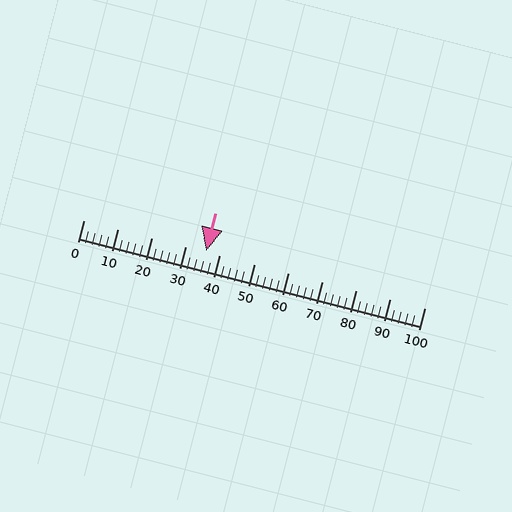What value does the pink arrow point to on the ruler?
The pink arrow points to approximately 36.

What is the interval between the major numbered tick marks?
The major tick marks are spaced 10 units apart.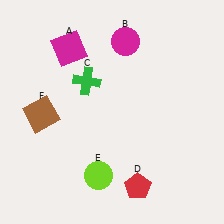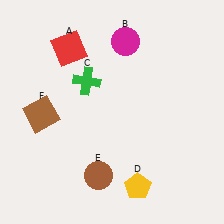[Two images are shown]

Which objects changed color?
A changed from magenta to red. D changed from red to yellow. E changed from lime to brown.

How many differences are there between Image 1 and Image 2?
There are 3 differences between the two images.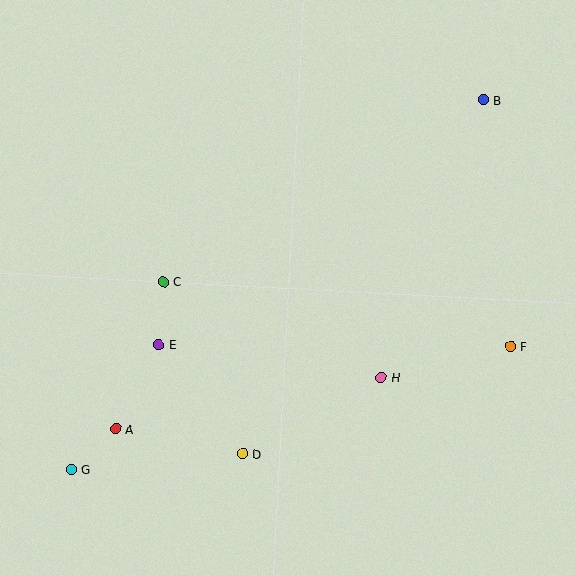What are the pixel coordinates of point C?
Point C is at (164, 282).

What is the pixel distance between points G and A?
The distance between G and A is 60 pixels.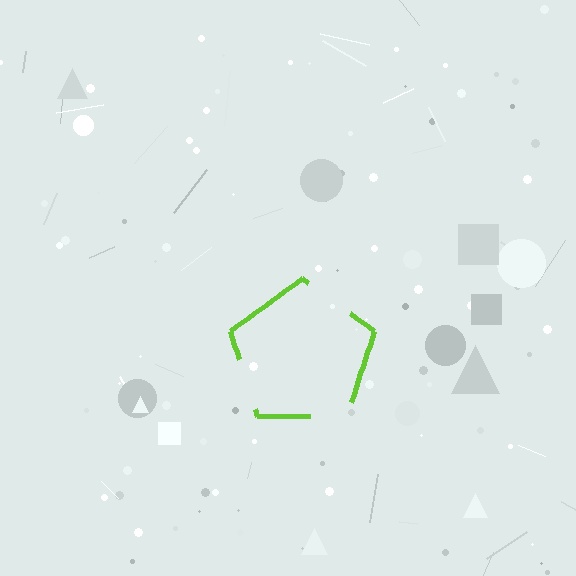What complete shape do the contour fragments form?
The contour fragments form a pentagon.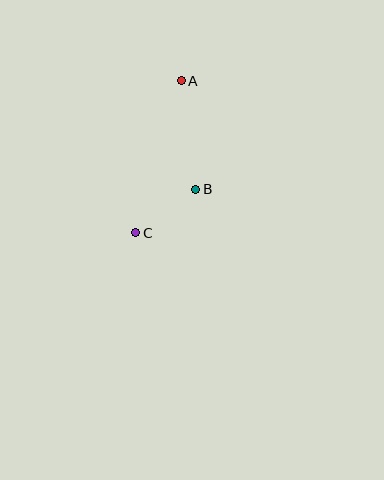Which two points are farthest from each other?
Points A and C are farthest from each other.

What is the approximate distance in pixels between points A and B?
The distance between A and B is approximately 109 pixels.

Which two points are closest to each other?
Points B and C are closest to each other.